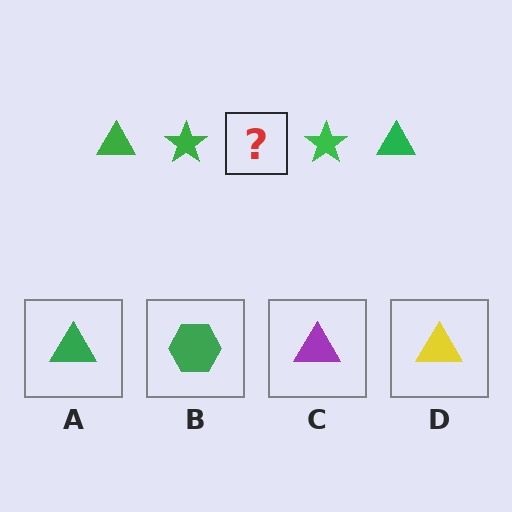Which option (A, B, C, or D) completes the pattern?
A.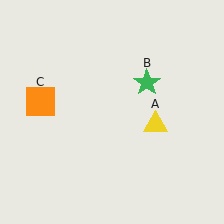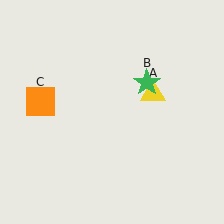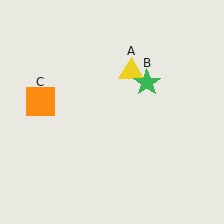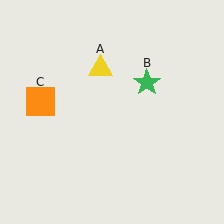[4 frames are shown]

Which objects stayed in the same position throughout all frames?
Green star (object B) and orange square (object C) remained stationary.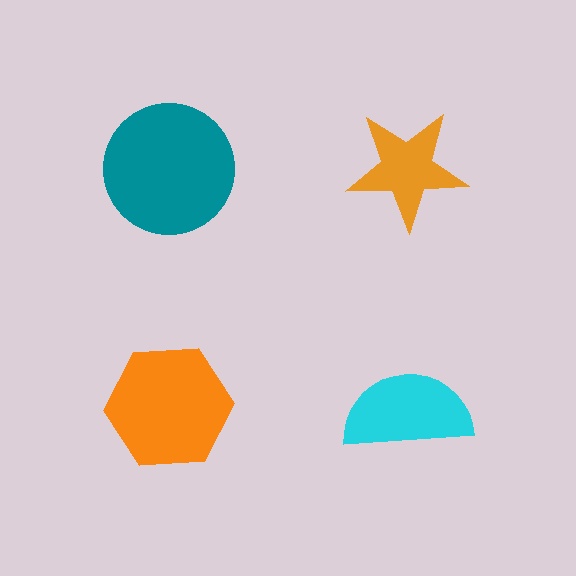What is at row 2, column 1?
An orange hexagon.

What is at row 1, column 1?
A teal circle.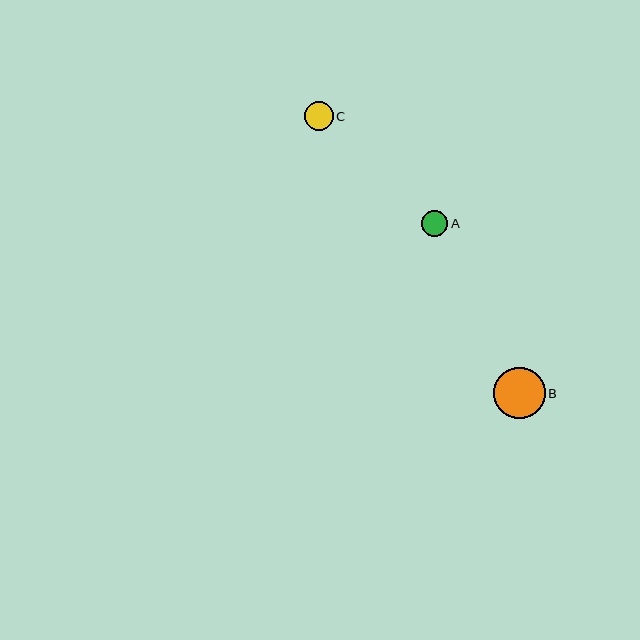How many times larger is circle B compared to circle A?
Circle B is approximately 1.9 times the size of circle A.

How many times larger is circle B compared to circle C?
Circle B is approximately 1.8 times the size of circle C.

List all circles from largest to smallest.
From largest to smallest: B, C, A.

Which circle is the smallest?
Circle A is the smallest with a size of approximately 26 pixels.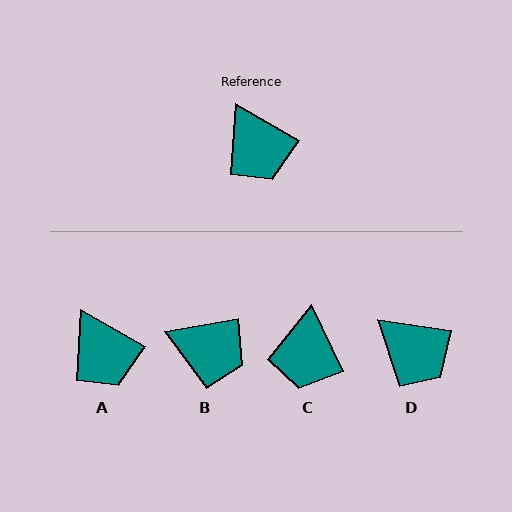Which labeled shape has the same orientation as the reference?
A.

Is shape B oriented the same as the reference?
No, it is off by about 40 degrees.